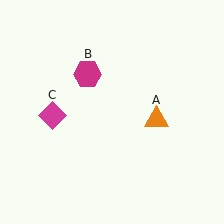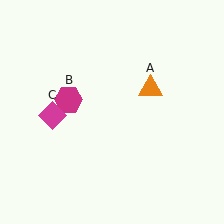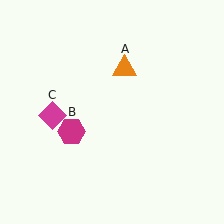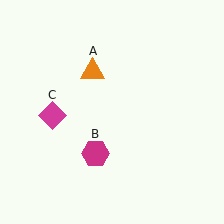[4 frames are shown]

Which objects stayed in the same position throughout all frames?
Magenta diamond (object C) remained stationary.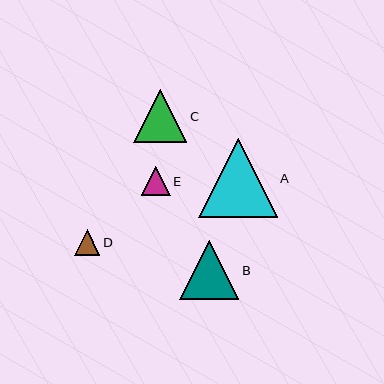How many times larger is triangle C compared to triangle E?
Triangle C is approximately 1.8 times the size of triangle E.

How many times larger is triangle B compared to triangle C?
Triangle B is approximately 1.1 times the size of triangle C.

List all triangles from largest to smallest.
From largest to smallest: A, B, C, E, D.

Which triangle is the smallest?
Triangle D is the smallest with a size of approximately 25 pixels.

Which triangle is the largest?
Triangle A is the largest with a size of approximately 79 pixels.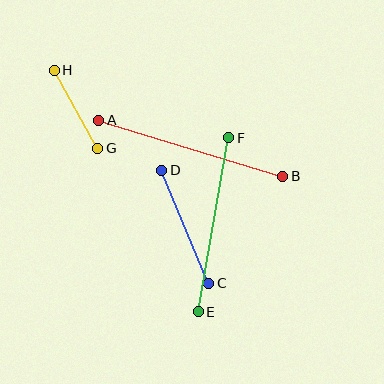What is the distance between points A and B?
The distance is approximately 192 pixels.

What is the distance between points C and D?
The distance is approximately 122 pixels.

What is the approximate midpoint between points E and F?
The midpoint is at approximately (214, 225) pixels.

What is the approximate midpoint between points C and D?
The midpoint is at approximately (185, 227) pixels.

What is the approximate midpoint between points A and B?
The midpoint is at approximately (191, 148) pixels.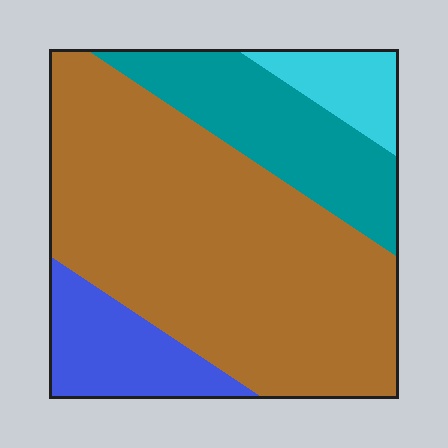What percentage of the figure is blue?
Blue takes up about one eighth (1/8) of the figure.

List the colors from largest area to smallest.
From largest to smallest: brown, teal, blue, cyan.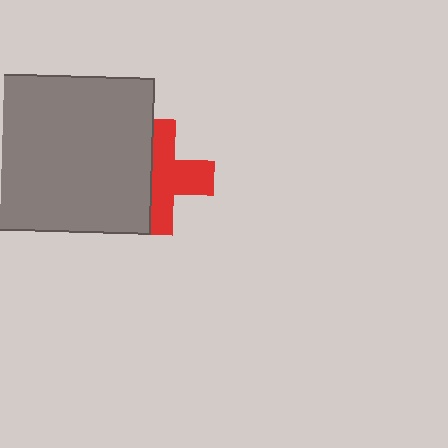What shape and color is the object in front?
The object in front is a gray square.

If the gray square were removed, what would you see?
You would see the complete red cross.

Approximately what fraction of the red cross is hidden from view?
Roughly 43% of the red cross is hidden behind the gray square.